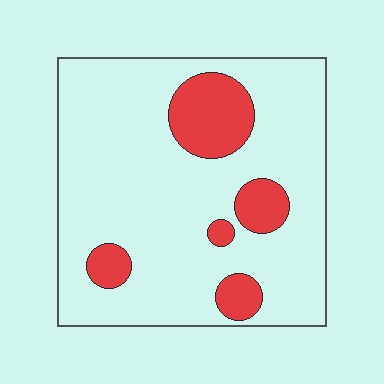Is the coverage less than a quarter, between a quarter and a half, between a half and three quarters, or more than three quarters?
Less than a quarter.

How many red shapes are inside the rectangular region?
5.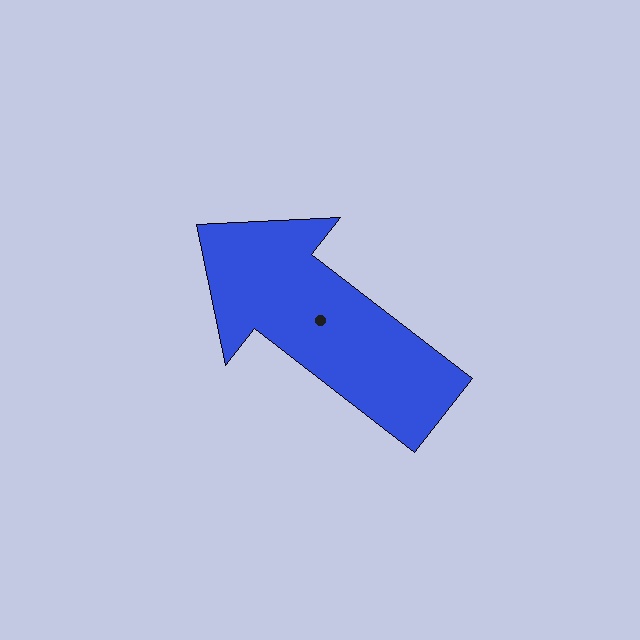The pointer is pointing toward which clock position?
Roughly 10 o'clock.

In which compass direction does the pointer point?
Northwest.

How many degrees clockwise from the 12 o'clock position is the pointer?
Approximately 308 degrees.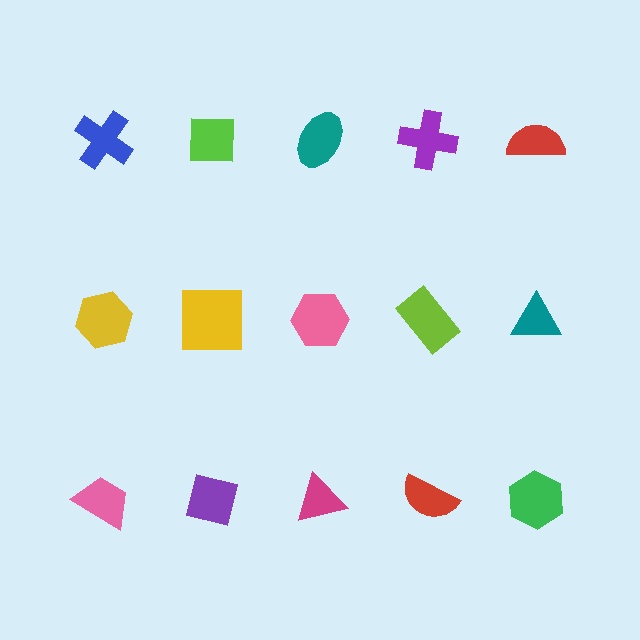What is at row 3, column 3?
A magenta triangle.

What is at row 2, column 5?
A teal triangle.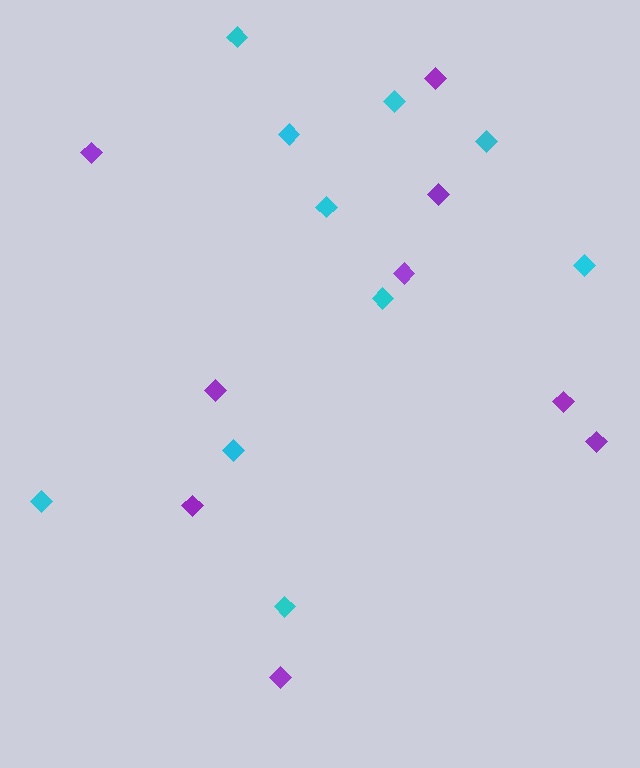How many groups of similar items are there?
There are 2 groups: one group of purple diamonds (9) and one group of cyan diamonds (10).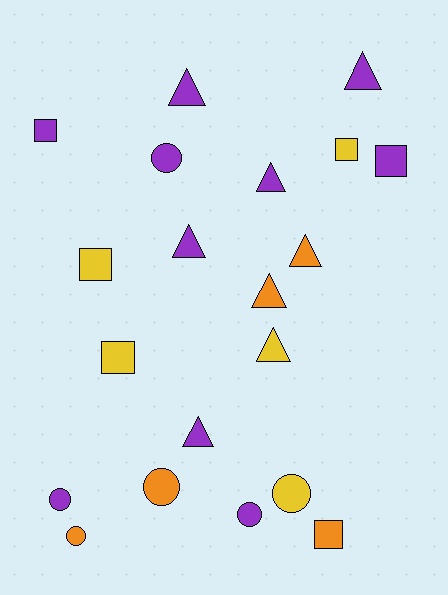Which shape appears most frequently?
Triangle, with 8 objects.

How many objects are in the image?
There are 20 objects.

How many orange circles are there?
There are 2 orange circles.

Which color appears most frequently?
Purple, with 10 objects.